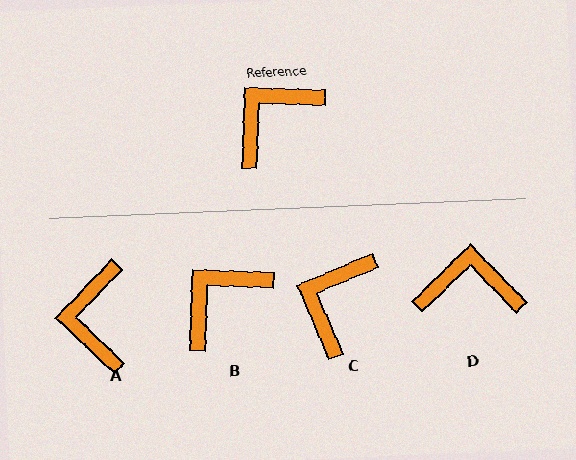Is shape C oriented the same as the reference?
No, it is off by about 25 degrees.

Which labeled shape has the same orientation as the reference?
B.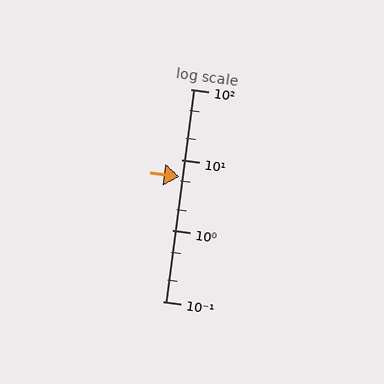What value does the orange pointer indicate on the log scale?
The pointer indicates approximately 5.7.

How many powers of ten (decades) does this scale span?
The scale spans 3 decades, from 0.1 to 100.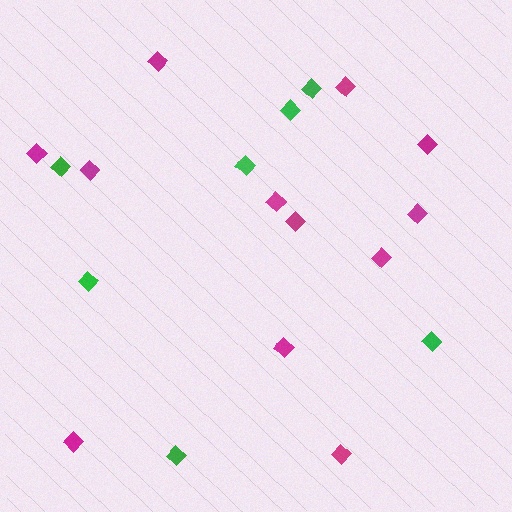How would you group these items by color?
There are 2 groups: one group of magenta diamonds (12) and one group of green diamonds (7).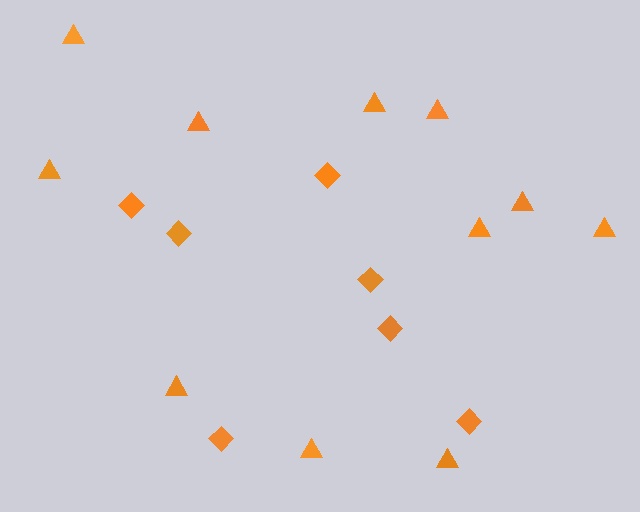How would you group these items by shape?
There are 2 groups: one group of triangles (11) and one group of diamonds (7).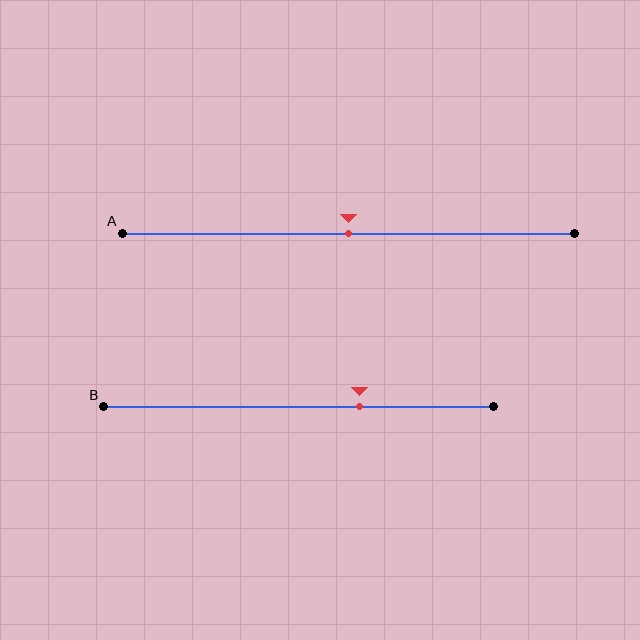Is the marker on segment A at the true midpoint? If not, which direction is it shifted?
Yes, the marker on segment A is at the true midpoint.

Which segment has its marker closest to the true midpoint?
Segment A has its marker closest to the true midpoint.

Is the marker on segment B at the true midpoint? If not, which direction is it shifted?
No, the marker on segment B is shifted to the right by about 16% of the segment length.